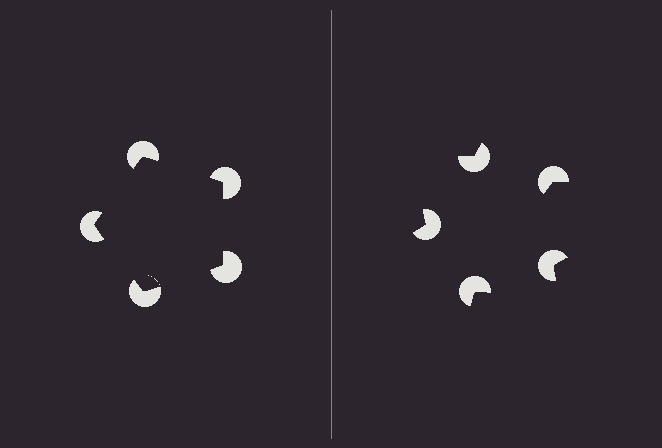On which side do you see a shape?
An illusory pentagon appears on the left side. On the right side the wedge cuts are rotated, so no coherent shape forms.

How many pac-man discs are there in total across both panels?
10 — 5 on each side.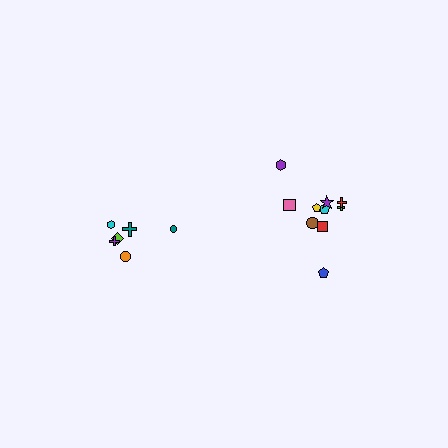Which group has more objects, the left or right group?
The right group.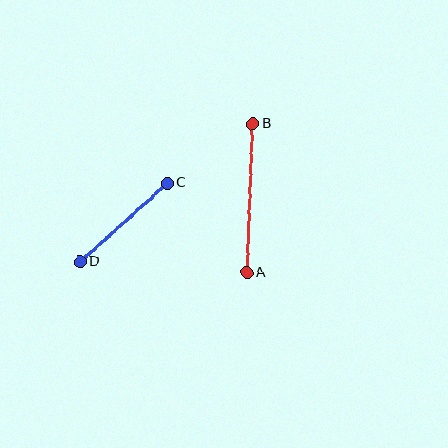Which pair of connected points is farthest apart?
Points A and B are farthest apart.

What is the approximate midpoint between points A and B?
The midpoint is at approximately (250, 198) pixels.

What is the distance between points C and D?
The distance is approximately 117 pixels.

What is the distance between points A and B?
The distance is approximately 149 pixels.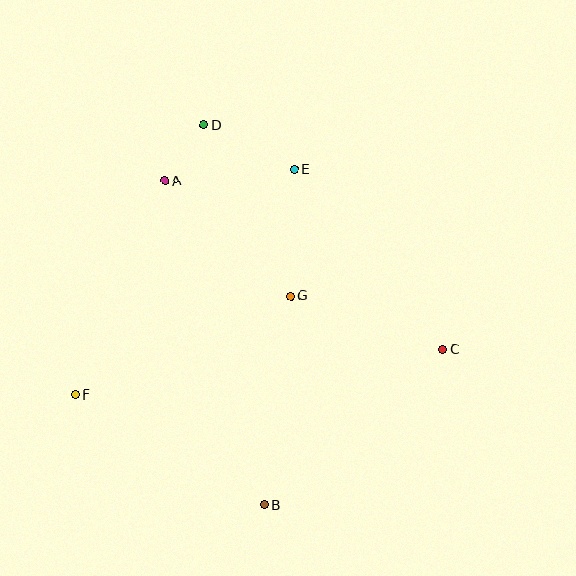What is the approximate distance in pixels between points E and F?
The distance between E and F is approximately 314 pixels.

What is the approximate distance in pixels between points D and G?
The distance between D and G is approximately 192 pixels.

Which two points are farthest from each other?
Points B and D are farthest from each other.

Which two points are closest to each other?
Points A and D are closest to each other.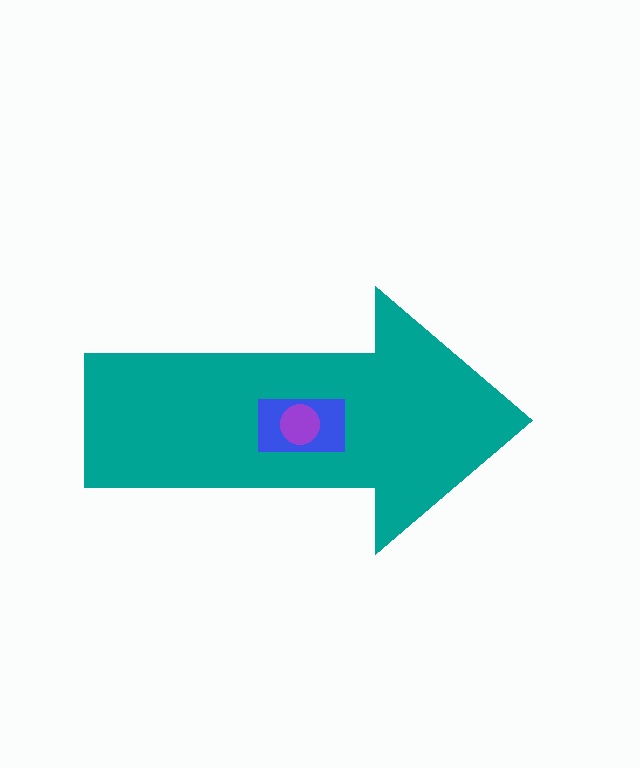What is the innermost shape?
The purple circle.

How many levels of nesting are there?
3.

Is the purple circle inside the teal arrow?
Yes.